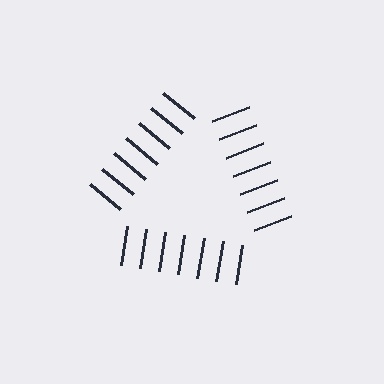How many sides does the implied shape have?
3 sides — the line-ends trace a triangle.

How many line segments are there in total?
21 — 7 along each of the 3 edges.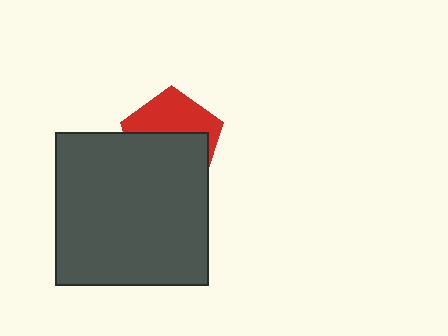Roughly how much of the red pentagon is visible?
A small part of it is visible (roughly 43%).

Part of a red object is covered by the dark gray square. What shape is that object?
It is a pentagon.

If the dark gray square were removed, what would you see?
You would see the complete red pentagon.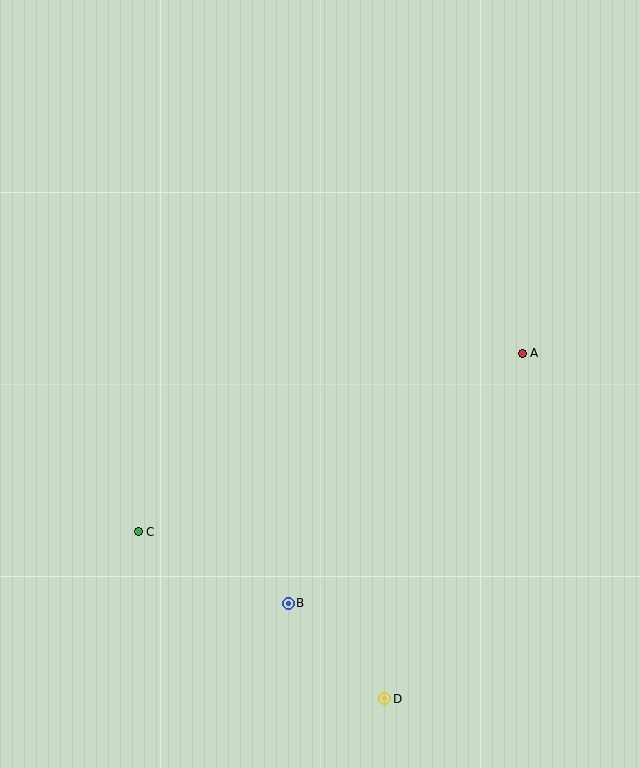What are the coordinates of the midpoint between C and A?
The midpoint between C and A is at (330, 442).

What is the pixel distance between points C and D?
The distance between C and D is 298 pixels.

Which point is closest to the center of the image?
Point A at (522, 353) is closest to the center.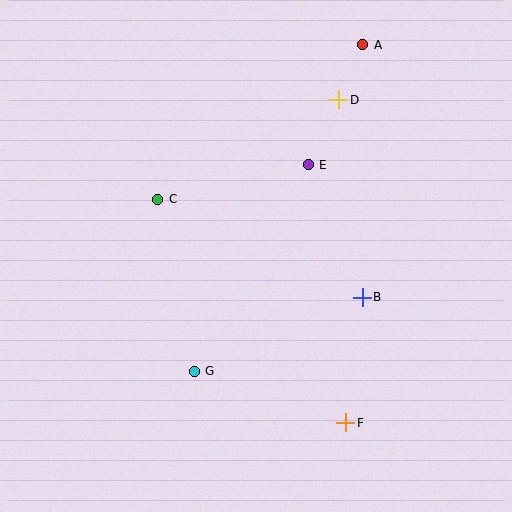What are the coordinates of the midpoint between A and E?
The midpoint between A and E is at (336, 105).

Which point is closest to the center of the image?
Point E at (308, 165) is closest to the center.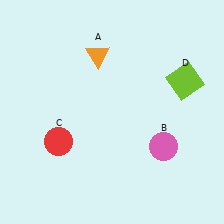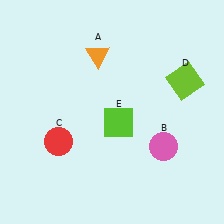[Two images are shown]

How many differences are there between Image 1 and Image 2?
There is 1 difference between the two images.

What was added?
A lime square (E) was added in Image 2.